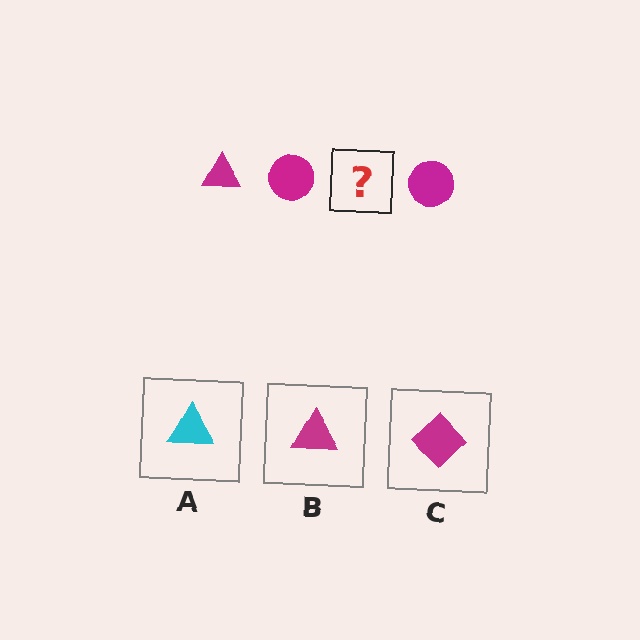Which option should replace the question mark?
Option B.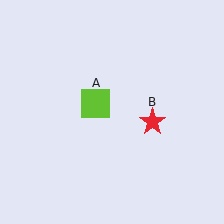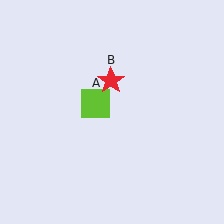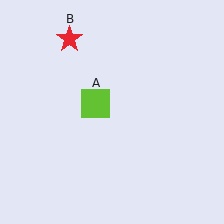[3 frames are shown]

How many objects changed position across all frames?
1 object changed position: red star (object B).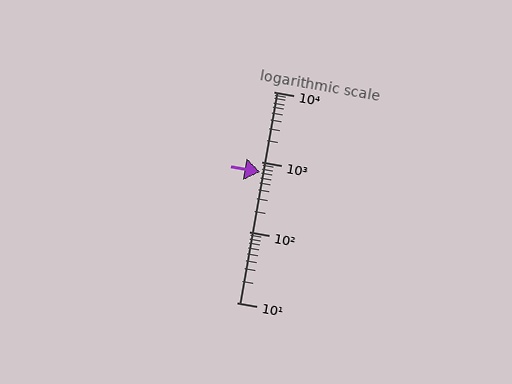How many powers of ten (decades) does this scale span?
The scale spans 3 decades, from 10 to 10000.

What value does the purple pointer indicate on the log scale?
The pointer indicates approximately 720.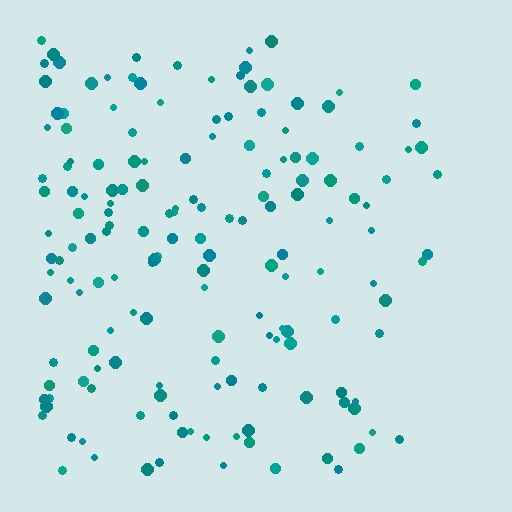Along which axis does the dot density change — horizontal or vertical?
Horizontal.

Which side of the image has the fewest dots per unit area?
The right.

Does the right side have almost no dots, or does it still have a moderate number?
Still a moderate number, just noticeably fewer than the left.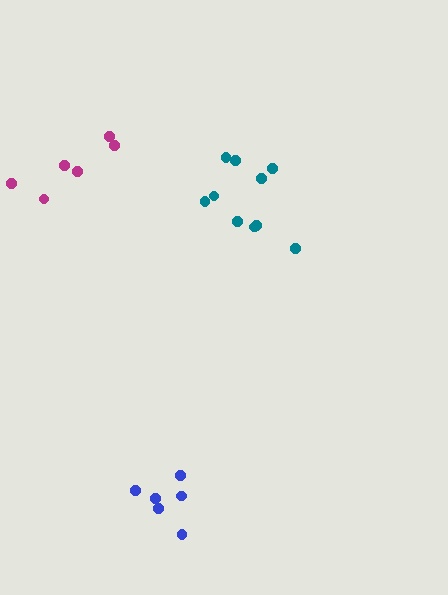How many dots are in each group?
Group 1: 6 dots, Group 2: 10 dots, Group 3: 6 dots (22 total).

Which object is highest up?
The magenta cluster is topmost.